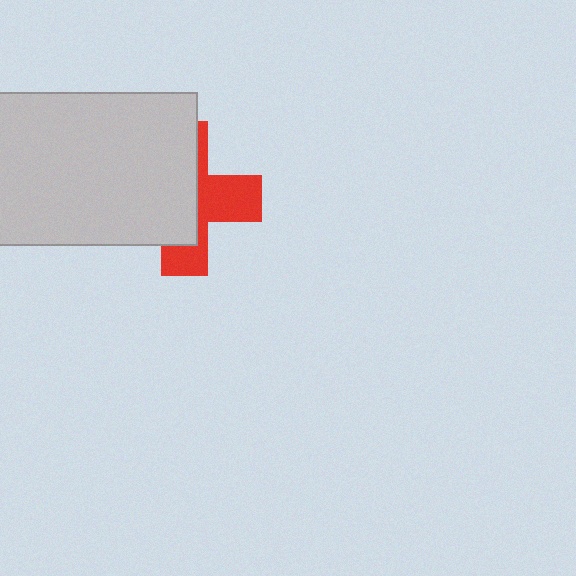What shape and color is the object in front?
The object in front is a light gray rectangle.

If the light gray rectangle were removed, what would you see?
You would see the complete red cross.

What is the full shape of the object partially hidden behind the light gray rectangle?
The partially hidden object is a red cross.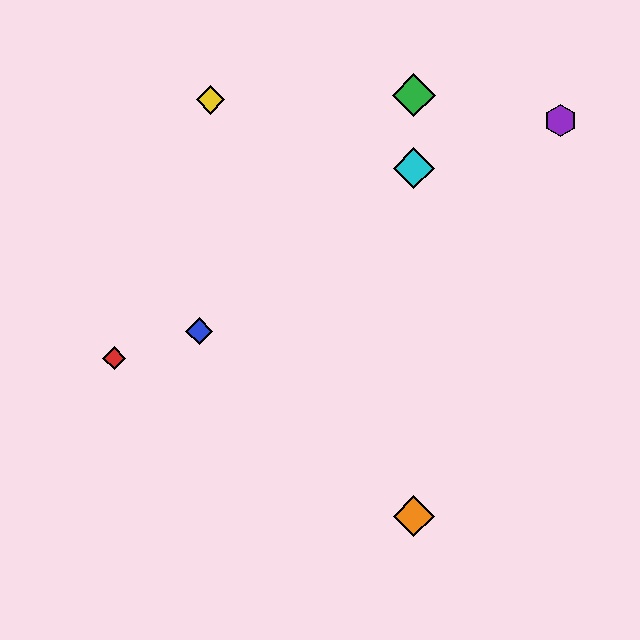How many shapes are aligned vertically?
3 shapes (the green diamond, the orange diamond, the cyan diamond) are aligned vertically.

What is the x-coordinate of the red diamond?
The red diamond is at x≈114.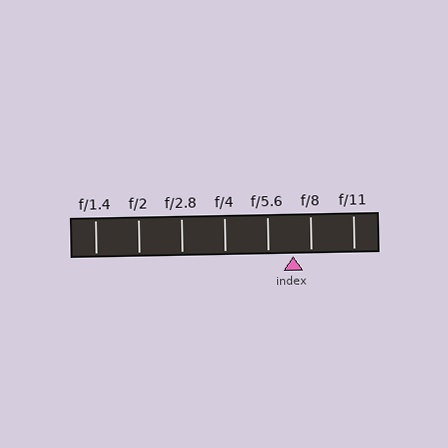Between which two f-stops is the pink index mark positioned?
The index mark is between f/5.6 and f/8.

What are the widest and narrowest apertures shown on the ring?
The widest aperture shown is f/1.4 and the narrowest is f/11.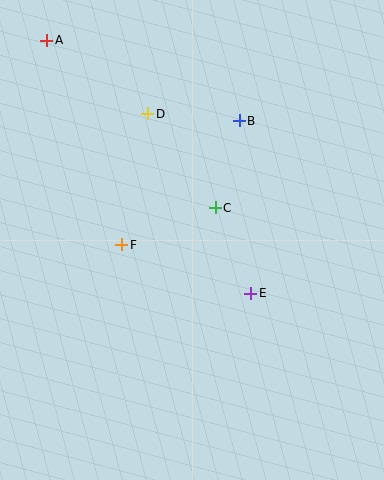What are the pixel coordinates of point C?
Point C is at (215, 208).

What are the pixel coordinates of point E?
Point E is at (251, 293).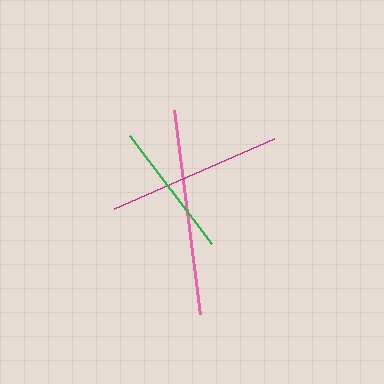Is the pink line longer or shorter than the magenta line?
The pink line is longer than the magenta line.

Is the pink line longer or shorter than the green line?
The pink line is longer than the green line.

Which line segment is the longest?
The pink line is the longest at approximately 206 pixels.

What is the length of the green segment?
The green segment is approximately 135 pixels long.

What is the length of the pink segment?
The pink segment is approximately 206 pixels long.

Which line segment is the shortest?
The green line is the shortest at approximately 135 pixels.